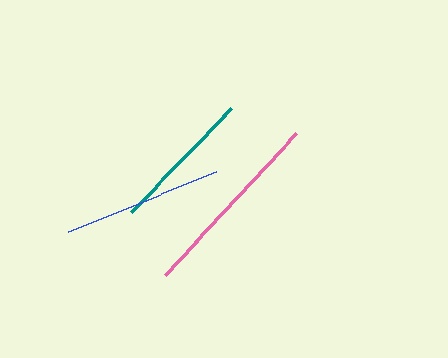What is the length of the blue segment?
The blue segment is approximately 159 pixels long.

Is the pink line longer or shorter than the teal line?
The pink line is longer than the teal line.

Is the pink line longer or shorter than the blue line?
The pink line is longer than the blue line.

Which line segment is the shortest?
The teal line is the shortest at approximately 144 pixels.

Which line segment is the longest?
The pink line is the longest at approximately 193 pixels.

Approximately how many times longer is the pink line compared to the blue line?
The pink line is approximately 1.2 times the length of the blue line.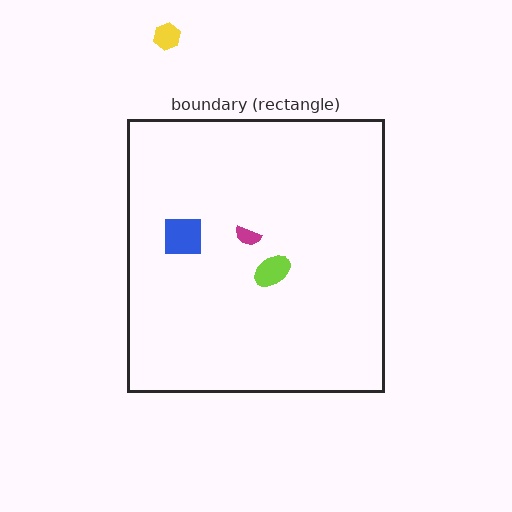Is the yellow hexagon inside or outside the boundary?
Outside.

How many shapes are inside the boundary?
3 inside, 1 outside.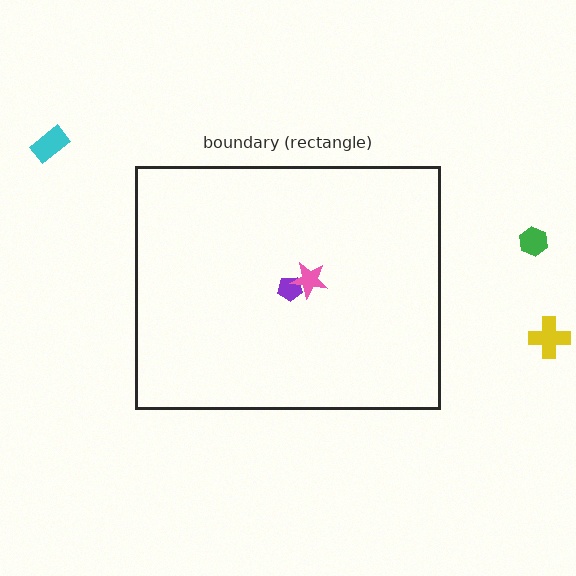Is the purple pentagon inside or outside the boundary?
Inside.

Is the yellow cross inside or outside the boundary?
Outside.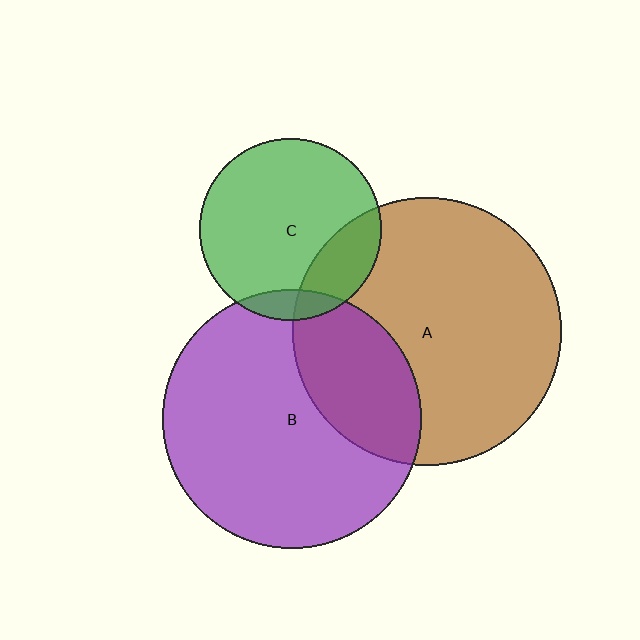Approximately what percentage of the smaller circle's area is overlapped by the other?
Approximately 10%.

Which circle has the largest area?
Circle A (brown).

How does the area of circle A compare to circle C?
Approximately 2.2 times.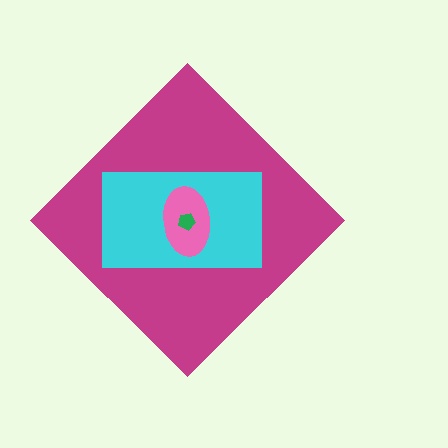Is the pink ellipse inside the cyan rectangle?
Yes.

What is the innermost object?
The green pentagon.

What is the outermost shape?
The magenta diamond.